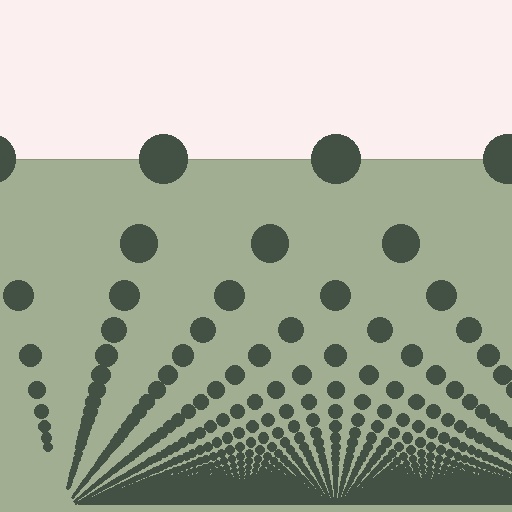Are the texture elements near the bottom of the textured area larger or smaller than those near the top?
Smaller. The gradient is inverted — elements near the bottom are smaller and denser.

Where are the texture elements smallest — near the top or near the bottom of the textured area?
Near the bottom.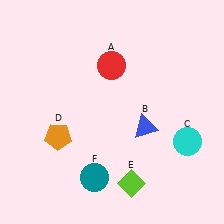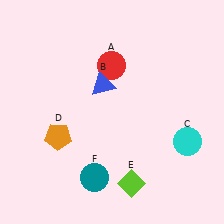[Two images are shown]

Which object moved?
The blue triangle (B) moved up.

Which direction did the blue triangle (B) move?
The blue triangle (B) moved up.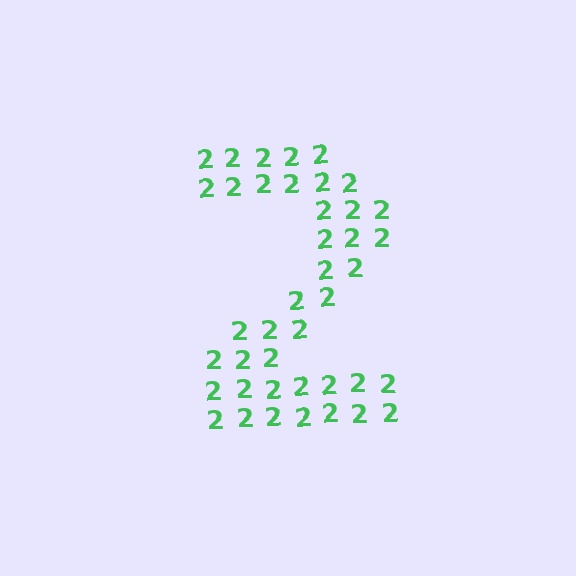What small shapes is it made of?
It is made of small digit 2's.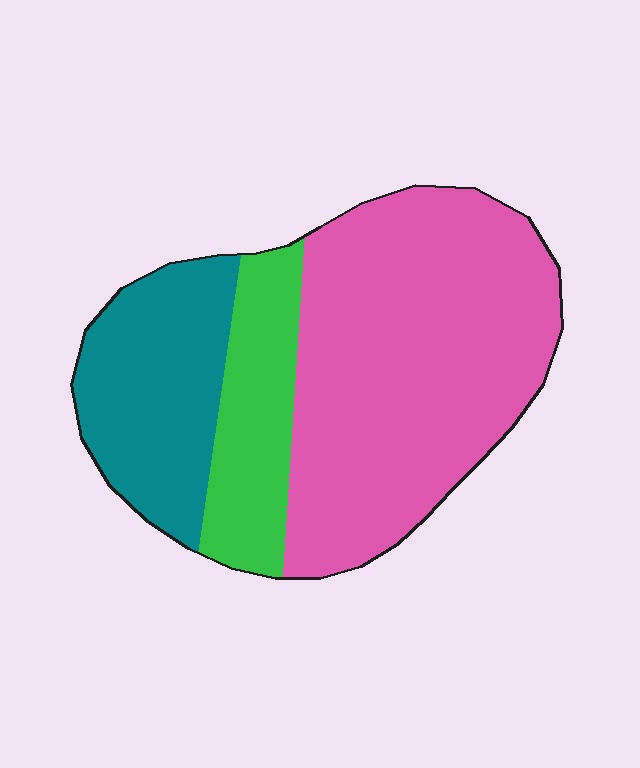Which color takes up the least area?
Green, at roughly 20%.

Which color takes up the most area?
Pink, at roughly 60%.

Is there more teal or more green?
Teal.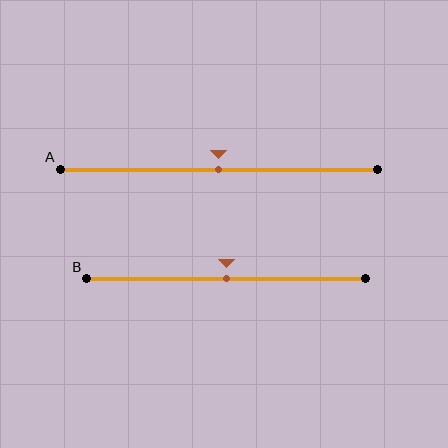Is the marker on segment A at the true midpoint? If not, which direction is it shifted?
Yes, the marker on segment A is at the true midpoint.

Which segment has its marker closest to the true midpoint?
Segment A has its marker closest to the true midpoint.